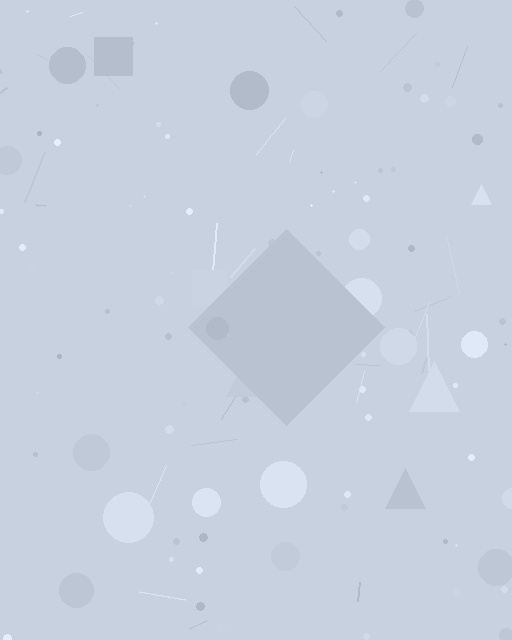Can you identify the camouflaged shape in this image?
The camouflaged shape is a diamond.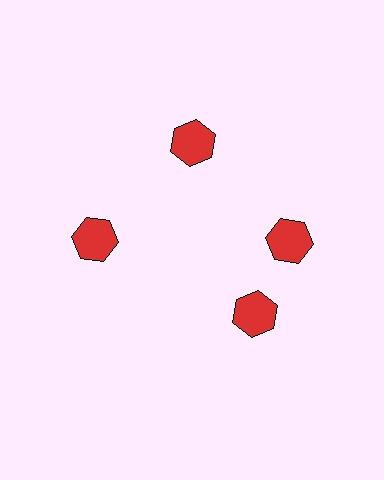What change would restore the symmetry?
The symmetry would be restored by rotating it back into even spacing with its neighbors so that all 4 hexagons sit at equal angles and equal distance from the center.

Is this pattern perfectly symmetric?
No. The 4 red hexagons are arranged in a ring, but one element near the 6 o'clock position is rotated out of alignment along the ring, breaking the 4-fold rotational symmetry.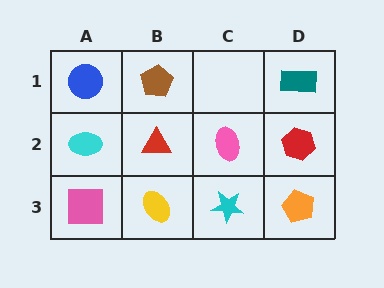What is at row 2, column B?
A red triangle.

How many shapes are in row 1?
3 shapes.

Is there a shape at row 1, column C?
No, that cell is empty.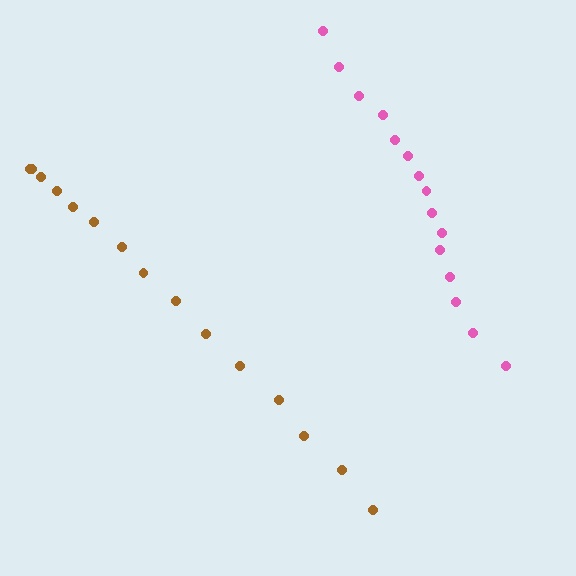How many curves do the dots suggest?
There are 2 distinct paths.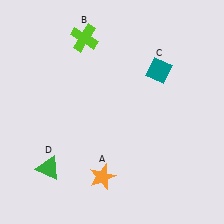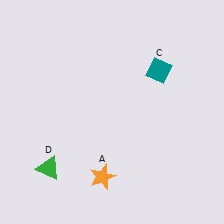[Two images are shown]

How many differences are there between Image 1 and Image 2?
There is 1 difference between the two images.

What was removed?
The lime cross (B) was removed in Image 2.